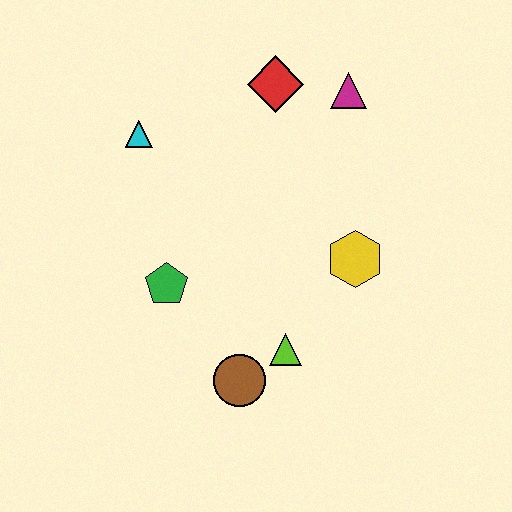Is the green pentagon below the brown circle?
No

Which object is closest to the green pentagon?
The brown circle is closest to the green pentagon.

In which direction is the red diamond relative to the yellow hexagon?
The red diamond is above the yellow hexagon.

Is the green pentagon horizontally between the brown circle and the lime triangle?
No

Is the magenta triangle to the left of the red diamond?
No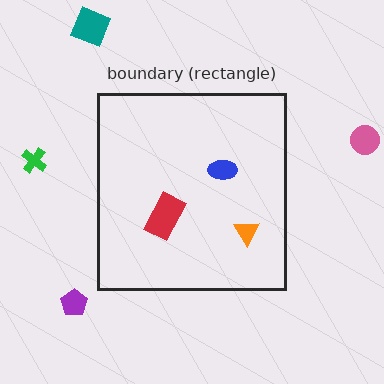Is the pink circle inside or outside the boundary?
Outside.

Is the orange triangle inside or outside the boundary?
Inside.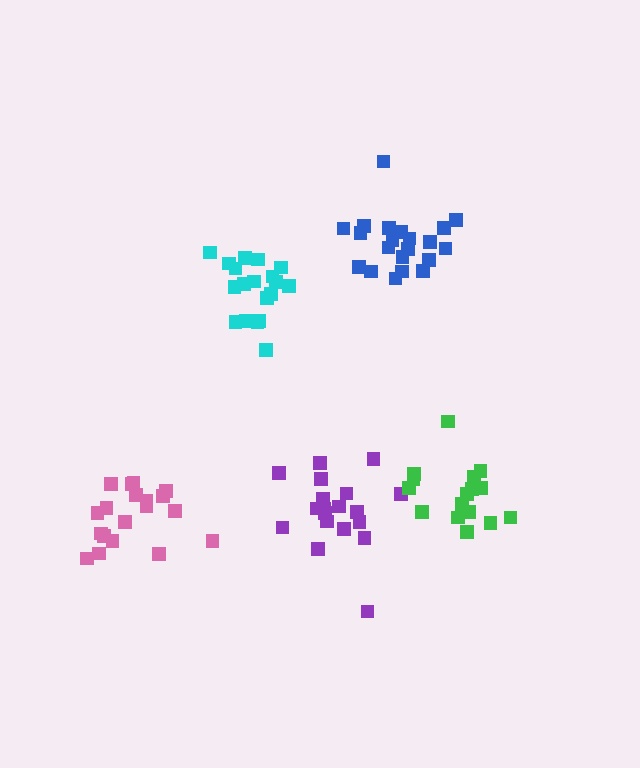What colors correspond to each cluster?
The clusters are colored: purple, cyan, pink, blue, green.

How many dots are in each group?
Group 1: 19 dots, Group 2: 19 dots, Group 3: 20 dots, Group 4: 21 dots, Group 5: 17 dots (96 total).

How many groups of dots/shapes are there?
There are 5 groups.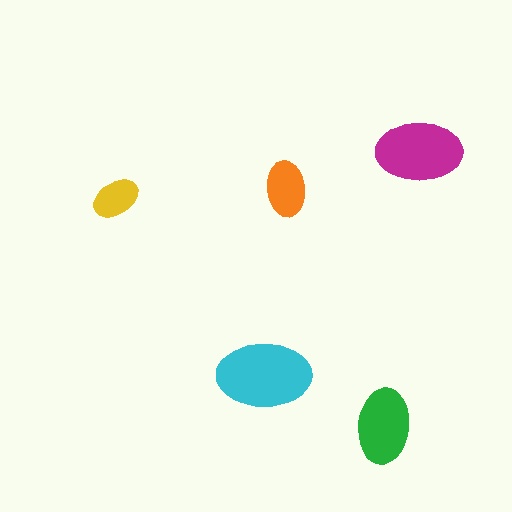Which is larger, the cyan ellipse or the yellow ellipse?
The cyan one.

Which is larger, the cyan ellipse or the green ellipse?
The cyan one.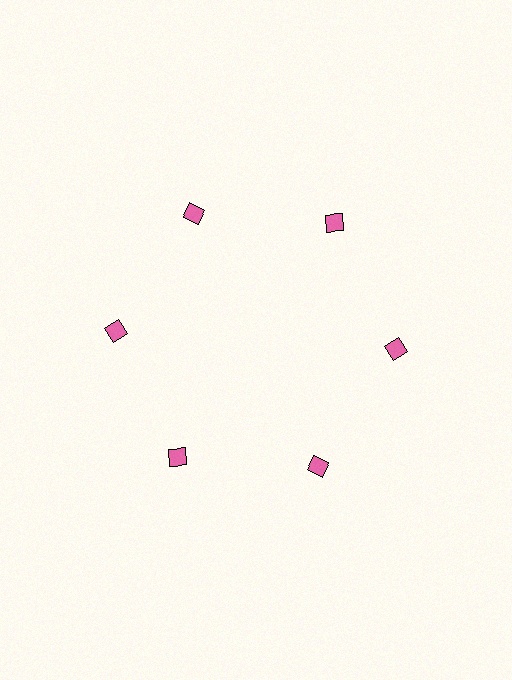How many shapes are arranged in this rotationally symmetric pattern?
There are 6 shapes, arranged in 6 groups of 1.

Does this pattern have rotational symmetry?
Yes, this pattern has 6-fold rotational symmetry. It looks the same after rotating 60 degrees around the center.